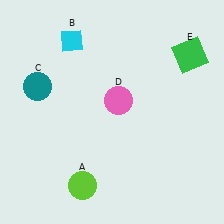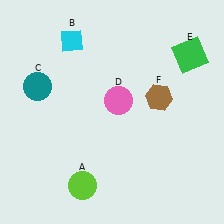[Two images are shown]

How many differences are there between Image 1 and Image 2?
There is 1 difference between the two images.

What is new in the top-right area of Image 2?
A brown hexagon (F) was added in the top-right area of Image 2.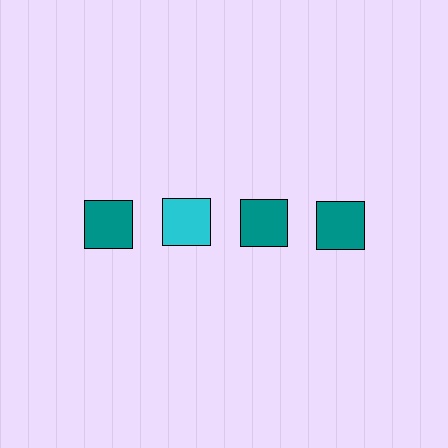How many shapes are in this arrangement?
There are 4 shapes arranged in a grid pattern.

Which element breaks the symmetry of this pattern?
The cyan square in the top row, second from left column breaks the symmetry. All other shapes are teal squares.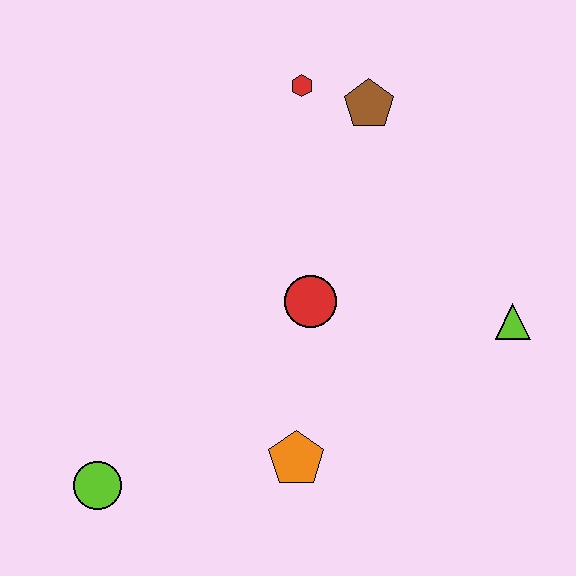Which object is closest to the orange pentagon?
The red circle is closest to the orange pentagon.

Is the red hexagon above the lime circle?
Yes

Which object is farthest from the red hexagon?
The lime circle is farthest from the red hexagon.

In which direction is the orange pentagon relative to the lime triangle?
The orange pentagon is to the left of the lime triangle.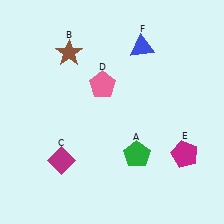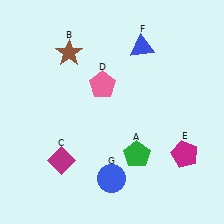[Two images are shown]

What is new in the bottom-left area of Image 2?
A blue circle (G) was added in the bottom-left area of Image 2.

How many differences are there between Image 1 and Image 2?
There is 1 difference between the two images.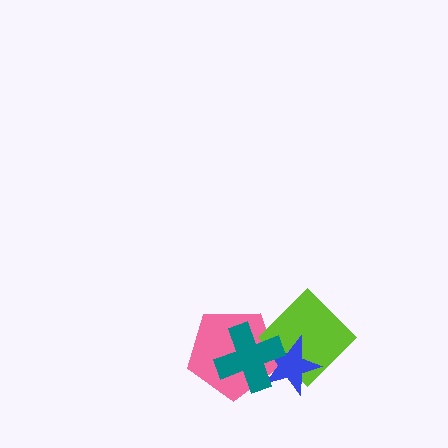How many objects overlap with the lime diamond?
3 objects overlap with the lime diamond.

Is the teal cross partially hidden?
No, no other shape covers it.